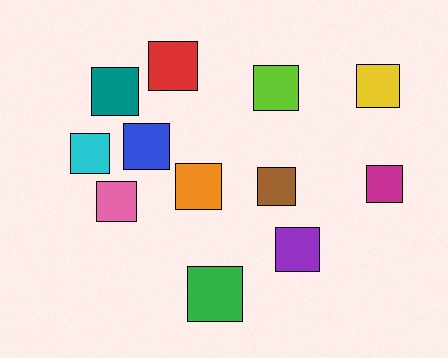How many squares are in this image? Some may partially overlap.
There are 12 squares.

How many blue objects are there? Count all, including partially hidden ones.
There is 1 blue object.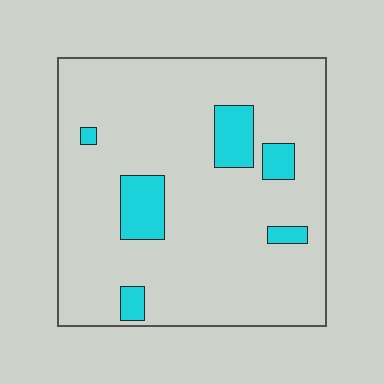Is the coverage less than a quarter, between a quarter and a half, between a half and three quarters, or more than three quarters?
Less than a quarter.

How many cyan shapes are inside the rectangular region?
6.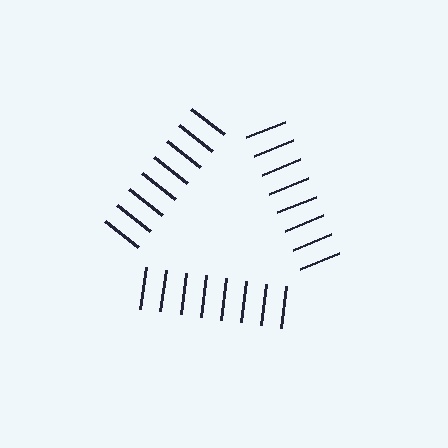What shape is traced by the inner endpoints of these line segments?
An illusory triangle — the line segments terminate on its edges but no continuous stroke is drawn.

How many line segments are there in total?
24 — 8 along each of the 3 edges.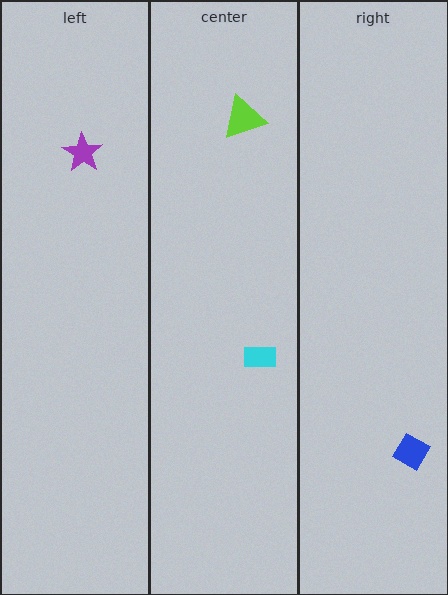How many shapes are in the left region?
1.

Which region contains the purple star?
The left region.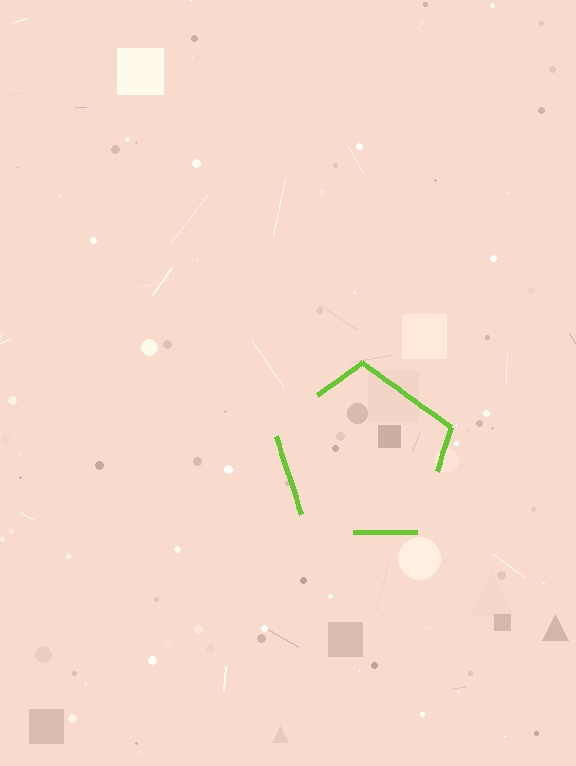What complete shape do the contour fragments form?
The contour fragments form a pentagon.